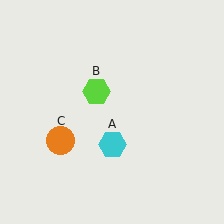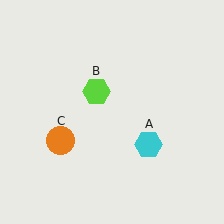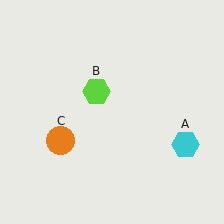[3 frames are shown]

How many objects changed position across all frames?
1 object changed position: cyan hexagon (object A).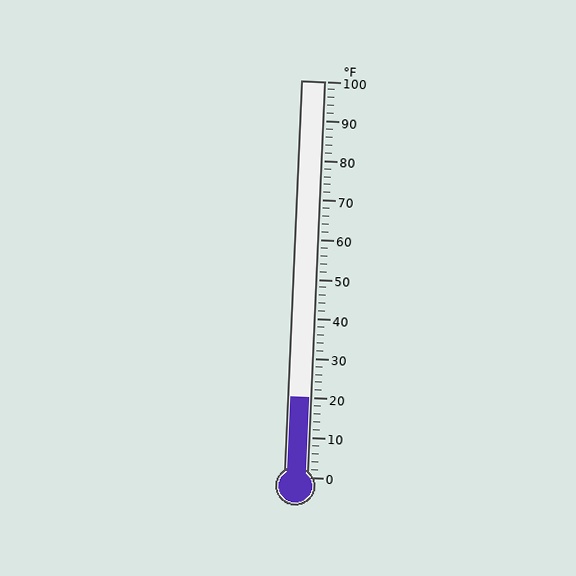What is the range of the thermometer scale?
The thermometer scale ranges from 0°F to 100°F.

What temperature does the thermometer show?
The thermometer shows approximately 20°F.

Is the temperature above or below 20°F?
The temperature is at 20°F.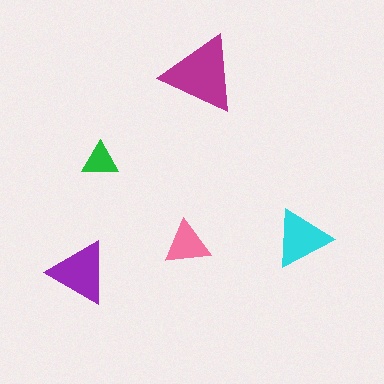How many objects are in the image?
There are 5 objects in the image.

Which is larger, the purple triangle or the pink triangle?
The purple one.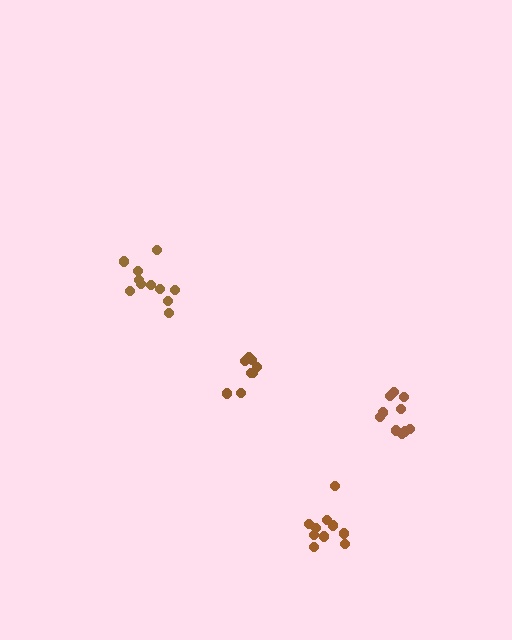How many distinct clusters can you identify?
There are 4 distinct clusters.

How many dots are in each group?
Group 1: 8 dots, Group 2: 10 dots, Group 3: 11 dots, Group 4: 10 dots (39 total).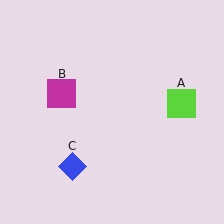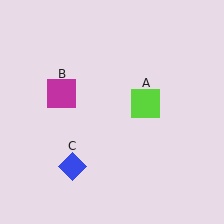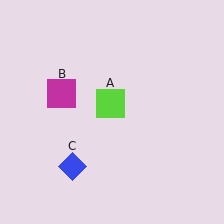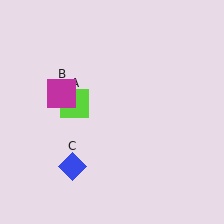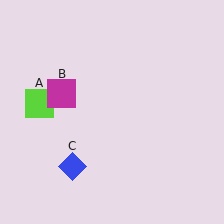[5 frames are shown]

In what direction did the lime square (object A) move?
The lime square (object A) moved left.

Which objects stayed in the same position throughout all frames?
Magenta square (object B) and blue diamond (object C) remained stationary.